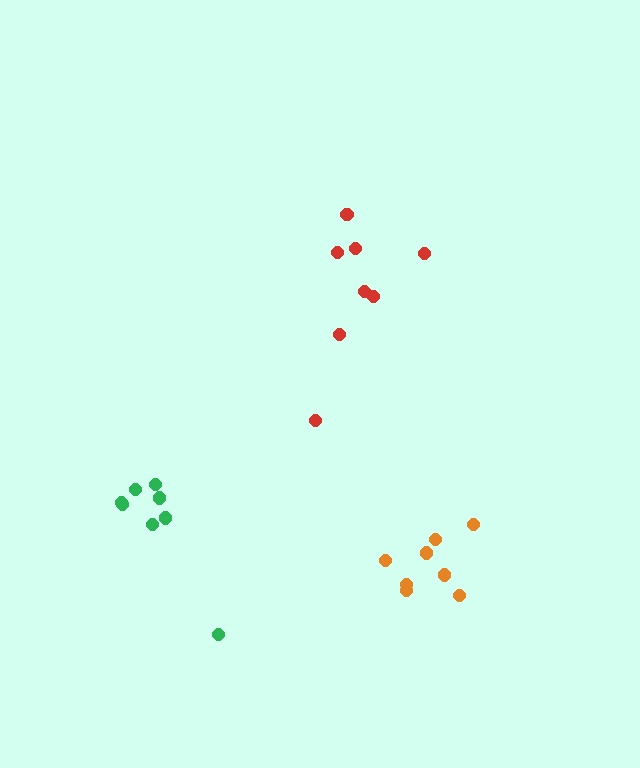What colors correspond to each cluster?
The clusters are colored: orange, green, red.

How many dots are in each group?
Group 1: 8 dots, Group 2: 8 dots, Group 3: 8 dots (24 total).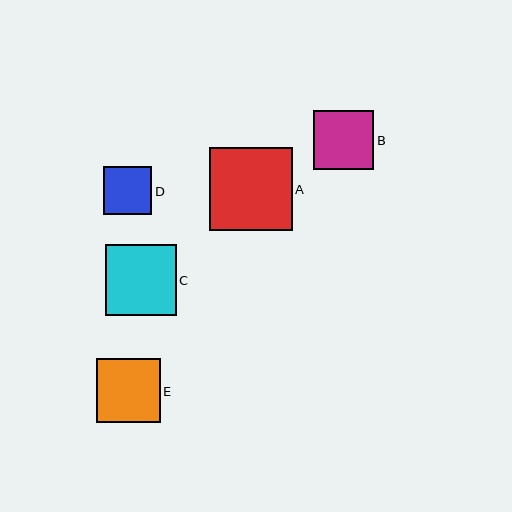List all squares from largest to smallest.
From largest to smallest: A, C, E, B, D.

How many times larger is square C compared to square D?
Square C is approximately 1.5 times the size of square D.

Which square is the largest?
Square A is the largest with a size of approximately 83 pixels.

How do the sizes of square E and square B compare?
Square E and square B are approximately the same size.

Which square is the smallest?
Square D is the smallest with a size of approximately 48 pixels.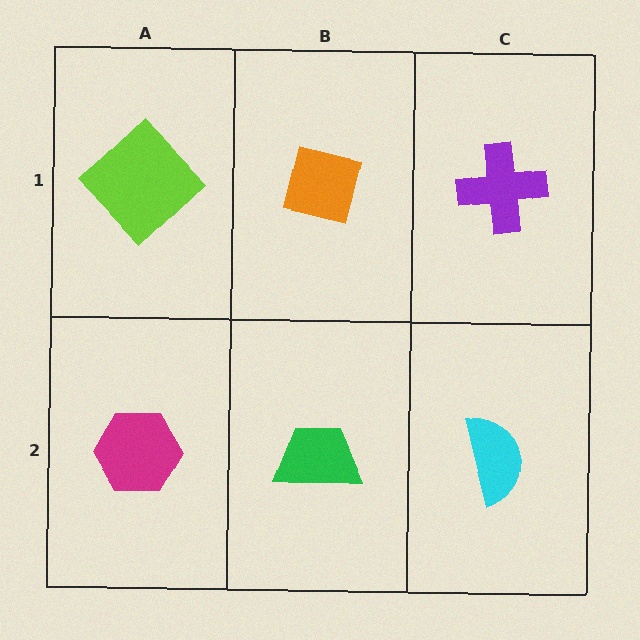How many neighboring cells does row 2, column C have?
2.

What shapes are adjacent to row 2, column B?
An orange square (row 1, column B), a magenta hexagon (row 2, column A), a cyan semicircle (row 2, column C).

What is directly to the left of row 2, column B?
A magenta hexagon.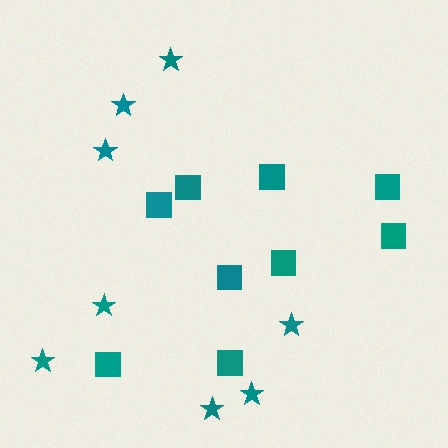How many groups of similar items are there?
There are 2 groups: one group of squares (9) and one group of stars (8).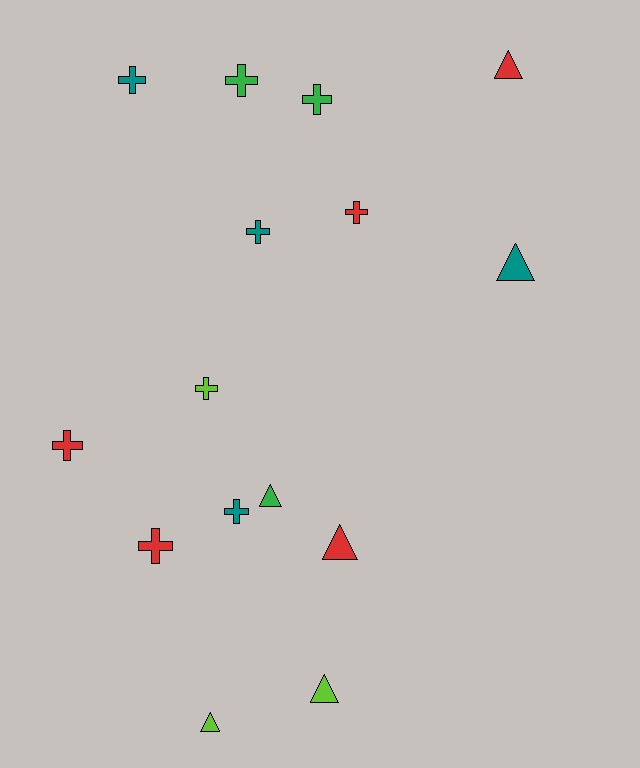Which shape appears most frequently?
Cross, with 9 objects.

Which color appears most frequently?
Red, with 5 objects.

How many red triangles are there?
There are 2 red triangles.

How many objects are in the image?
There are 15 objects.